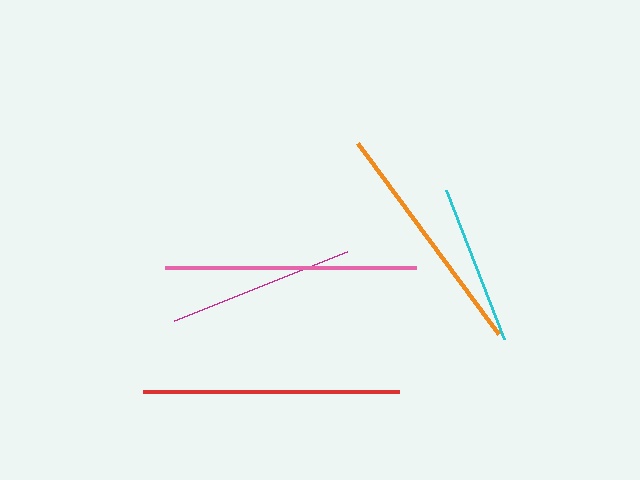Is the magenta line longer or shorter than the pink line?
The pink line is longer than the magenta line.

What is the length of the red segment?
The red segment is approximately 256 pixels long.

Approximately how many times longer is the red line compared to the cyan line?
The red line is approximately 1.6 times the length of the cyan line.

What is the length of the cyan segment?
The cyan segment is approximately 160 pixels long.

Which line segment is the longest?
The red line is the longest at approximately 256 pixels.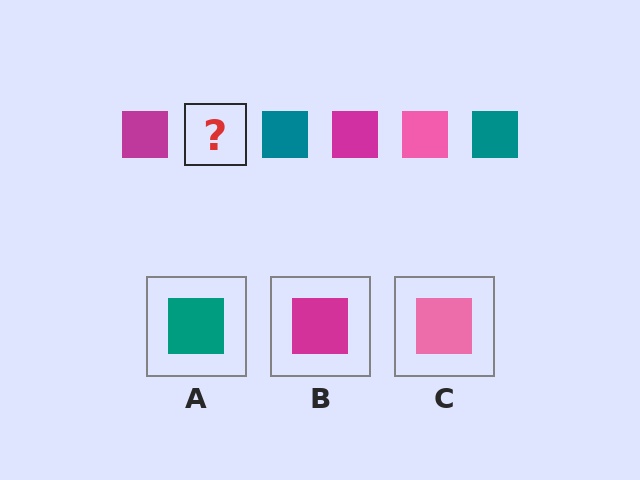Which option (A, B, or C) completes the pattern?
C.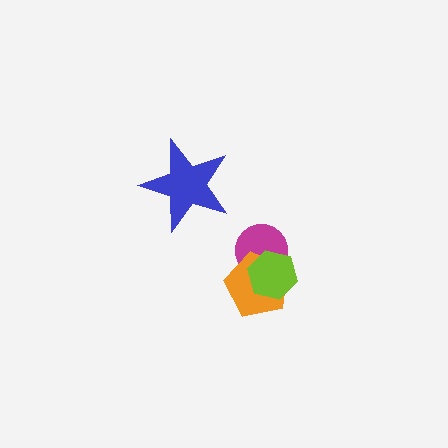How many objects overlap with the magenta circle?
2 objects overlap with the magenta circle.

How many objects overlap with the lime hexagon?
2 objects overlap with the lime hexagon.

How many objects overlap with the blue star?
0 objects overlap with the blue star.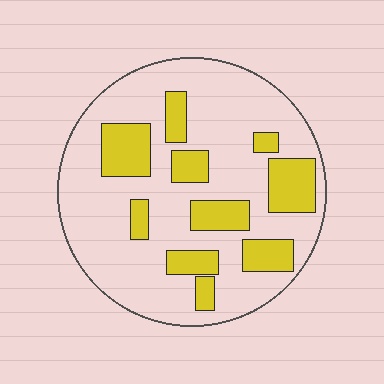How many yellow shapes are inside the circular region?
10.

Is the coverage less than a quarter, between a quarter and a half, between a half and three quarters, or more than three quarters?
Between a quarter and a half.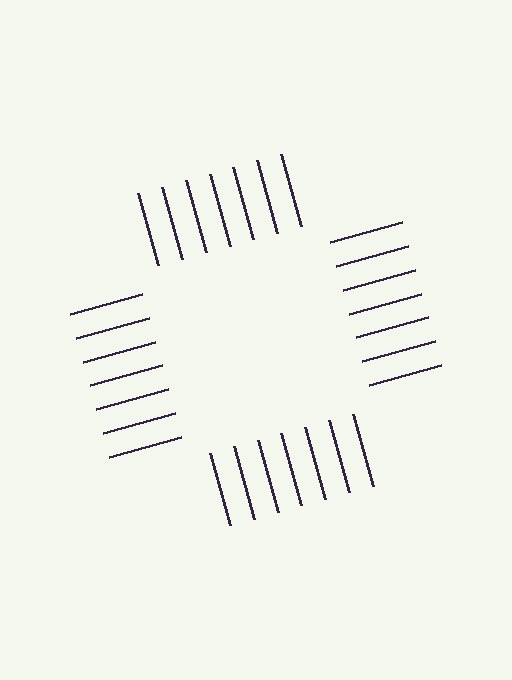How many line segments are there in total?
28 — 7 along each of the 4 edges.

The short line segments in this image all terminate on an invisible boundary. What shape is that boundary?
An illusory square — the line segments terminate on its edges but no continuous stroke is drawn.